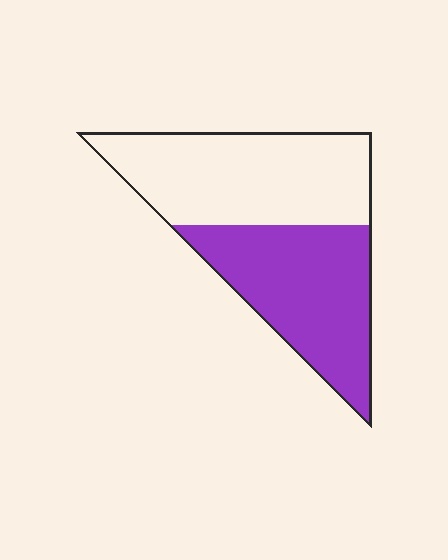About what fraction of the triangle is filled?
About one half (1/2).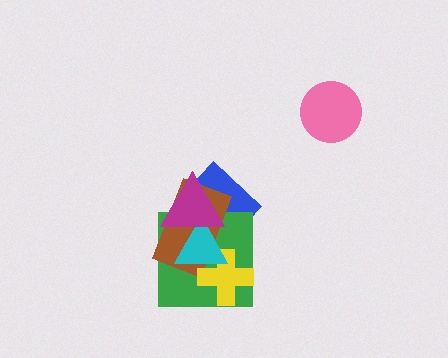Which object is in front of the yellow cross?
The cyan triangle is in front of the yellow cross.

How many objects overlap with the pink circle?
0 objects overlap with the pink circle.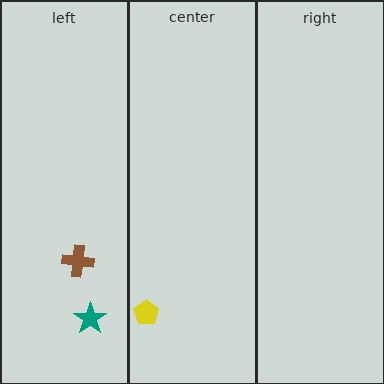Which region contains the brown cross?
The left region.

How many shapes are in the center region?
1.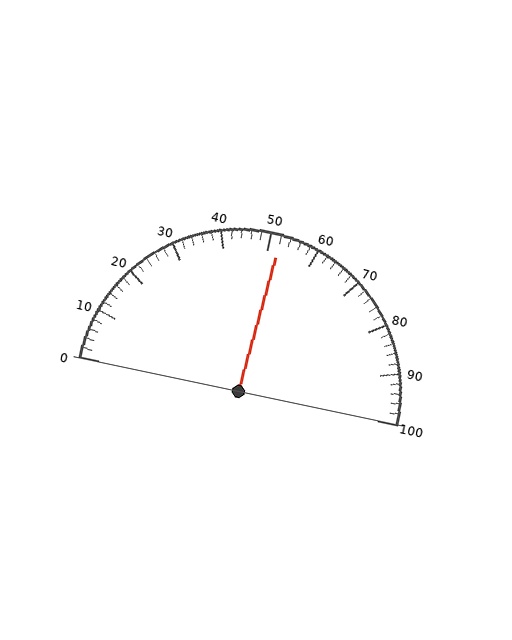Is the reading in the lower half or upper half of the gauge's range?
The reading is in the upper half of the range (0 to 100).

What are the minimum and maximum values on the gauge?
The gauge ranges from 0 to 100.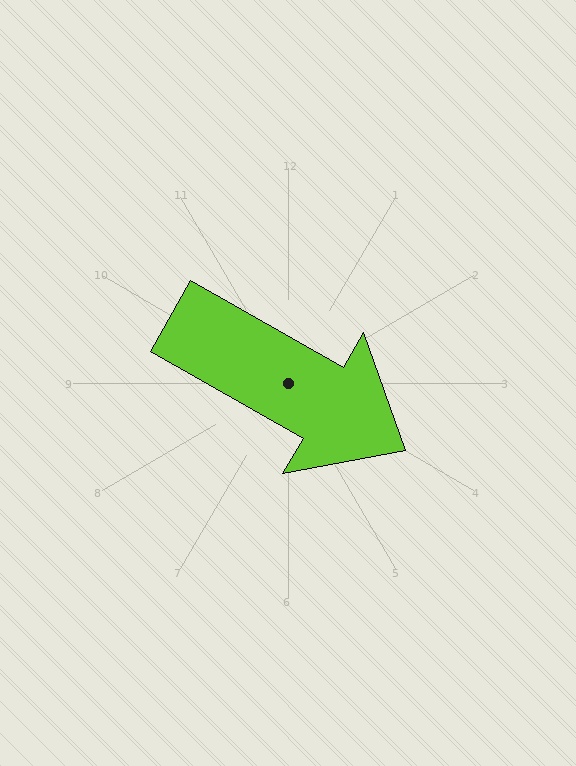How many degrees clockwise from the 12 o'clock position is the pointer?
Approximately 120 degrees.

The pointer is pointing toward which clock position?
Roughly 4 o'clock.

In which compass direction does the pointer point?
Southeast.